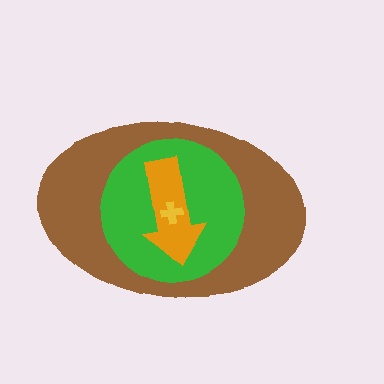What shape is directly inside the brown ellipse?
The green circle.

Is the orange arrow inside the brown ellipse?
Yes.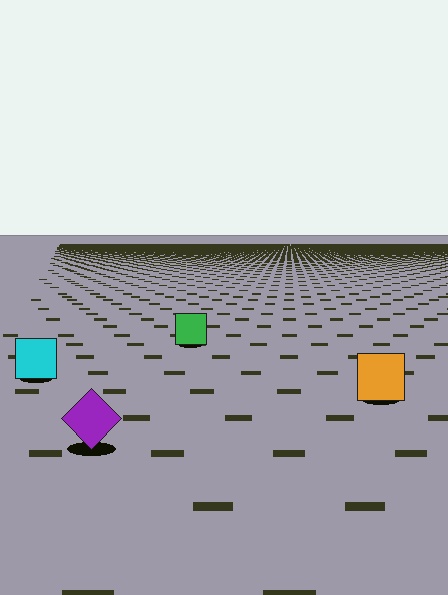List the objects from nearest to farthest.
From nearest to farthest: the purple diamond, the orange square, the cyan square, the green square.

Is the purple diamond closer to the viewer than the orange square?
Yes. The purple diamond is closer — you can tell from the texture gradient: the ground texture is coarser near it.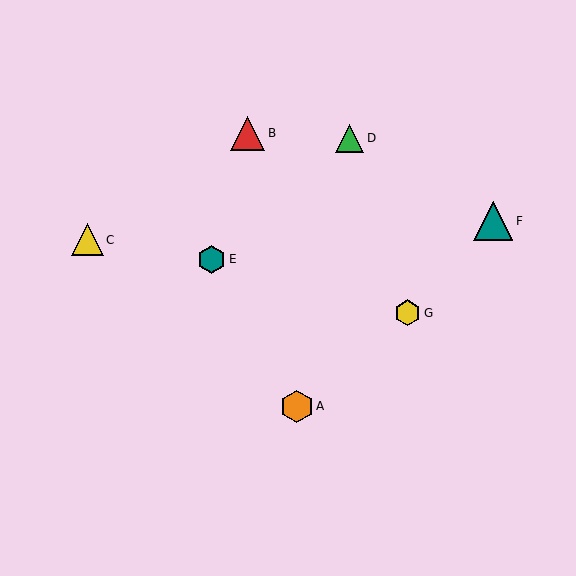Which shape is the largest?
The teal triangle (labeled F) is the largest.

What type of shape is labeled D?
Shape D is a green triangle.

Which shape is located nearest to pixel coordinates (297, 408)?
The orange hexagon (labeled A) at (297, 406) is nearest to that location.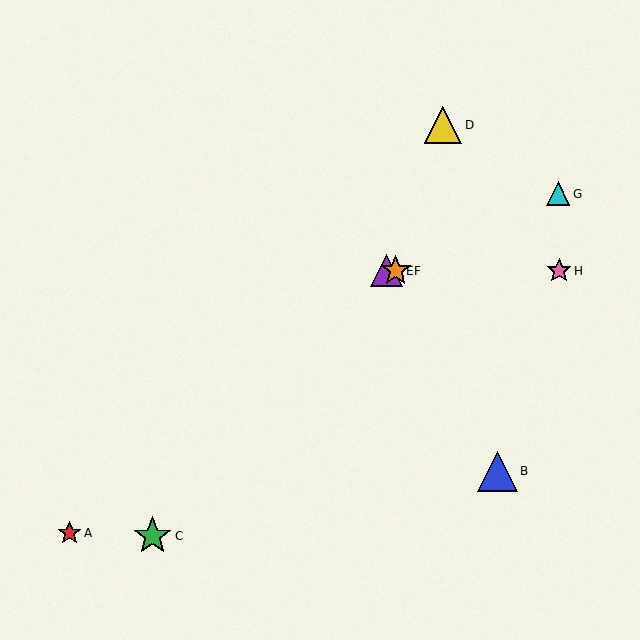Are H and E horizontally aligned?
Yes, both are at y≈271.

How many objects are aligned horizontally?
3 objects (E, F, H) are aligned horizontally.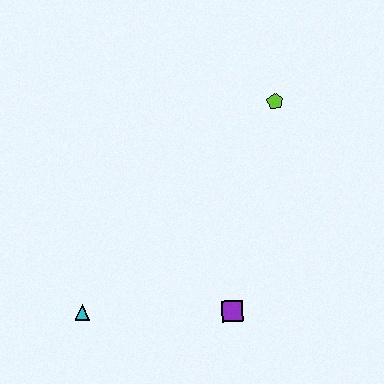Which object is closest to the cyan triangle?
The purple square is closest to the cyan triangle.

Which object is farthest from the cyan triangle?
The lime pentagon is farthest from the cyan triangle.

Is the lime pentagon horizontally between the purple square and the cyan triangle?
No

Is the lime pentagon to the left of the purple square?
No